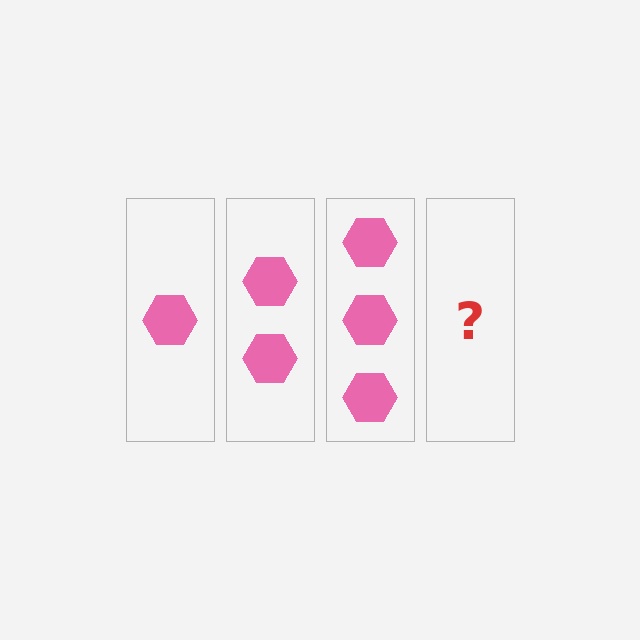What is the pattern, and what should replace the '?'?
The pattern is that each step adds one more hexagon. The '?' should be 4 hexagons.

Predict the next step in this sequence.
The next step is 4 hexagons.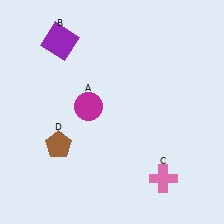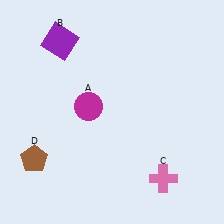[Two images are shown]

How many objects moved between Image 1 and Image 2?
1 object moved between the two images.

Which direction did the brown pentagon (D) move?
The brown pentagon (D) moved left.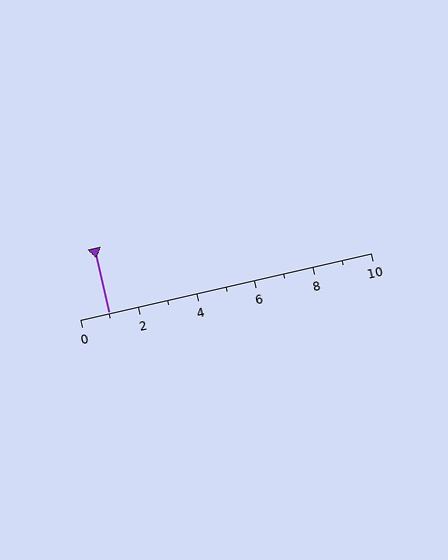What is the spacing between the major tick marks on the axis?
The major ticks are spaced 2 apart.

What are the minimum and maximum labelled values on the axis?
The axis runs from 0 to 10.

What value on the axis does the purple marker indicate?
The marker indicates approximately 1.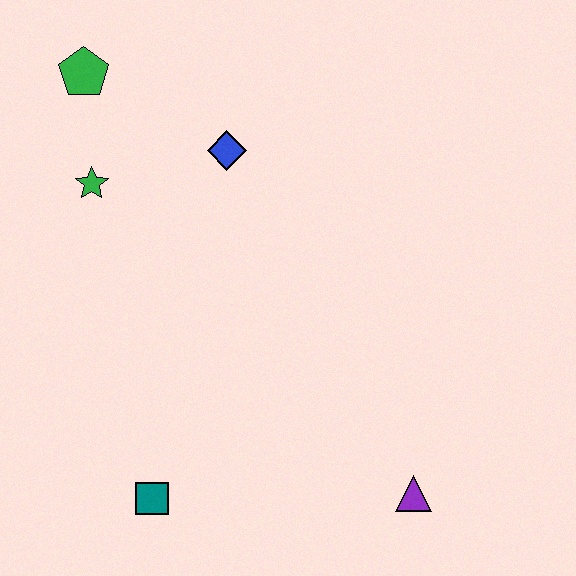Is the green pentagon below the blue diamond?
No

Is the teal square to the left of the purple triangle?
Yes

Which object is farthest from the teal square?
The green pentagon is farthest from the teal square.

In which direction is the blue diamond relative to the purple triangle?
The blue diamond is above the purple triangle.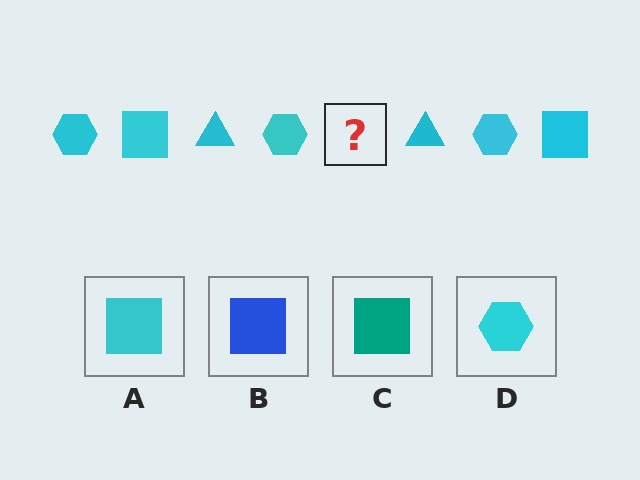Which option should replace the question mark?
Option A.